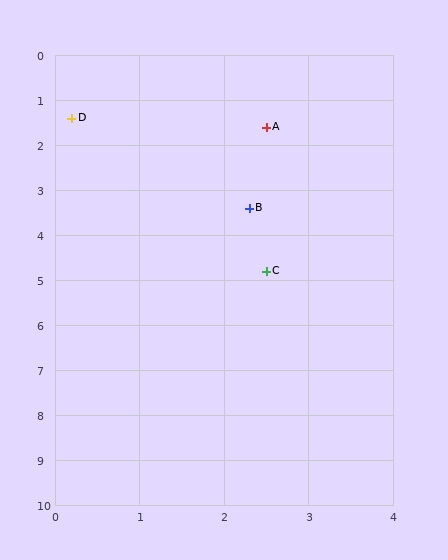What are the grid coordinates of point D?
Point D is at approximately (0.2, 1.4).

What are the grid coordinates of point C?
Point C is at approximately (2.5, 4.8).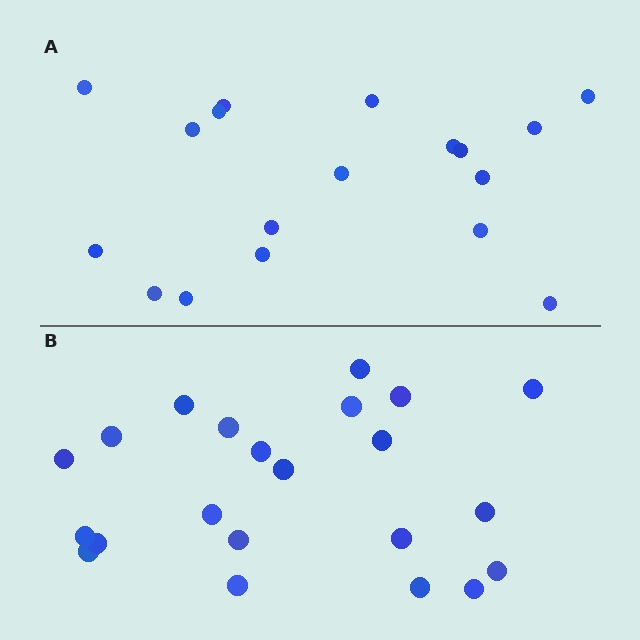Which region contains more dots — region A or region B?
Region B (the bottom region) has more dots.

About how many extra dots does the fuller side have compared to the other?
Region B has about 4 more dots than region A.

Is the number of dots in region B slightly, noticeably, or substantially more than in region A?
Region B has only slightly more — the two regions are fairly close. The ratio is roughly 1.2 to 1.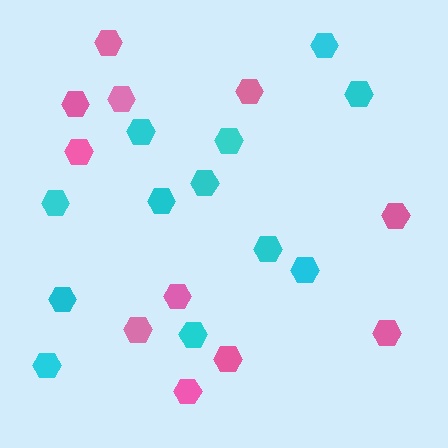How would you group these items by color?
There are 2 groups: one group of cyan hexagons (12) and one group of pink hexagons (11).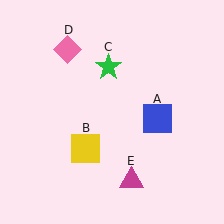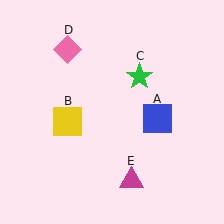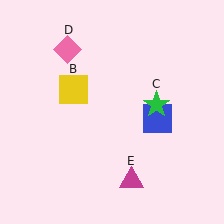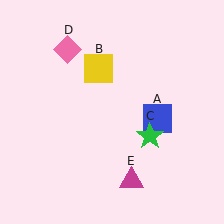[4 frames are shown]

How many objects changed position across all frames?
2 objects changed position: yellow square (object B), green star (object C).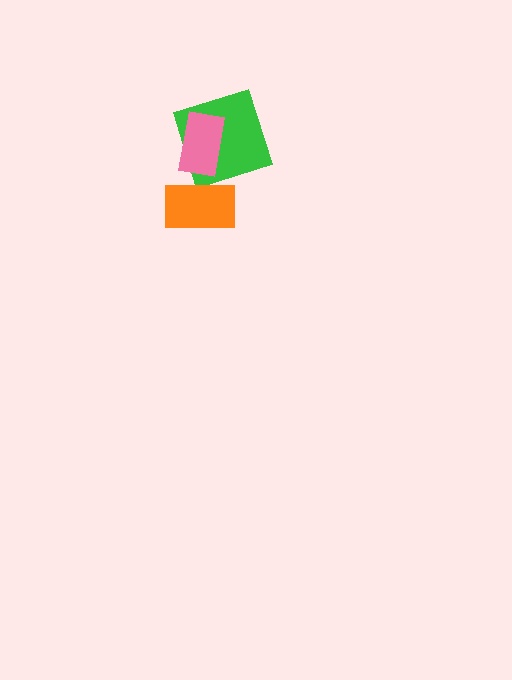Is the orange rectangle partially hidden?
No, no other shape covers it.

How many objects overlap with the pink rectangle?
1 object overlaps with the pink rectangle.